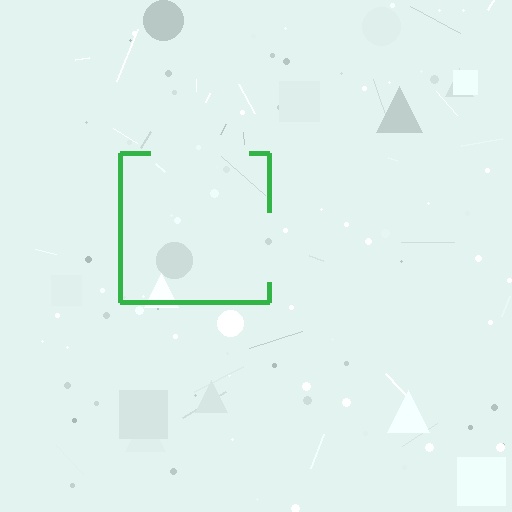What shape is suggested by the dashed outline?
The dashed outline suggests a square.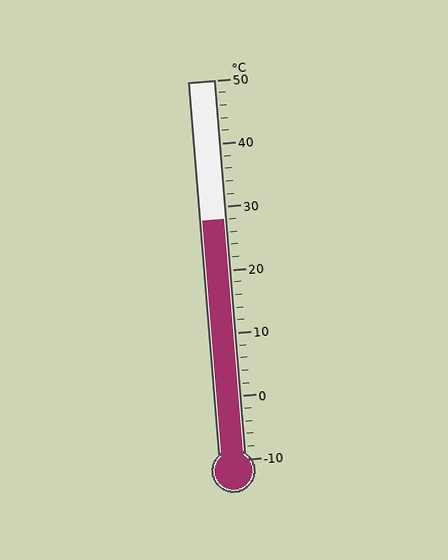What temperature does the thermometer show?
The thermometer shows approximately 28°C.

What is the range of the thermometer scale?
The thermometer scale ranges from -10°C to 50°C.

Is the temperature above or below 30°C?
The temperature is below 30°C.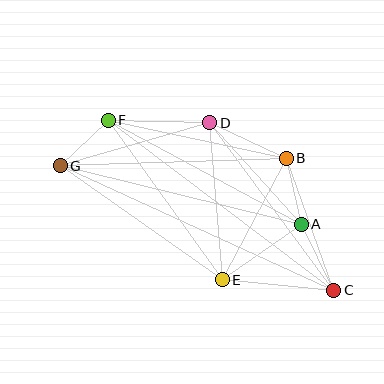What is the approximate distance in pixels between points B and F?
The distance between B and F is approximately 182 pixels.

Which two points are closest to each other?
Points F and G are closest to each other.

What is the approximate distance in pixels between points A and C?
The distance between A and C is approximately 73 pixels.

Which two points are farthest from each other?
Points C and G are farthest from each other.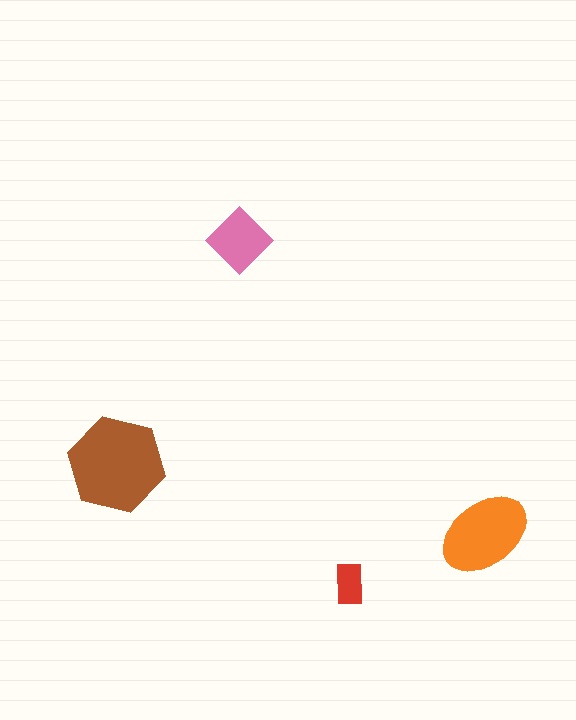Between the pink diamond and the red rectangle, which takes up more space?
The pink diamond.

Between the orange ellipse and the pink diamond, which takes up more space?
The orange ellipse.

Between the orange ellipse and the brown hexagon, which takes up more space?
The brown hexagon.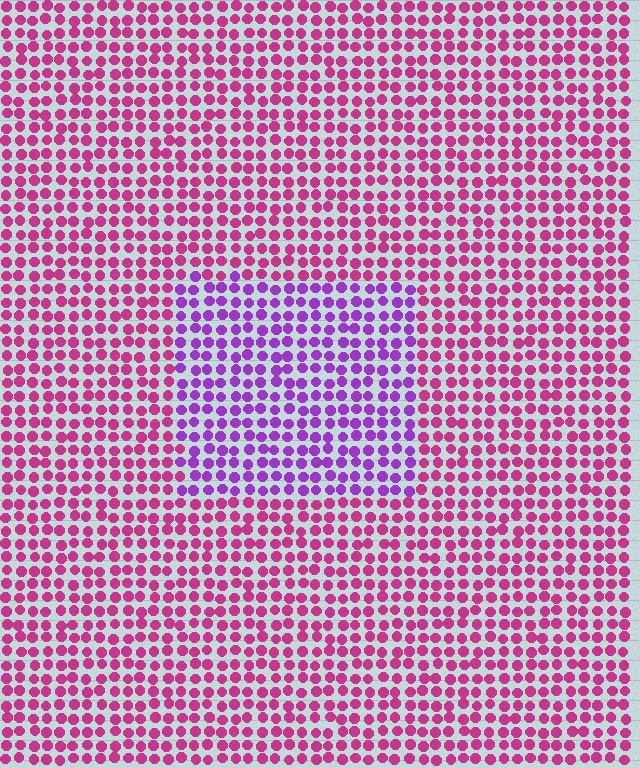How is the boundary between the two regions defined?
The boundary is defined purely by a slight shift in hue (about 41 degrees). Spacing, size, and orientation are identical on both sides.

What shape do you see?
I see a rectangle.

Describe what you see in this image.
The image is filled with small magenta elements in a uniform arrangement. A rectangle-shaped region is visible where the elements are tinted to a slightly different hue, forming a subtle color boundary.